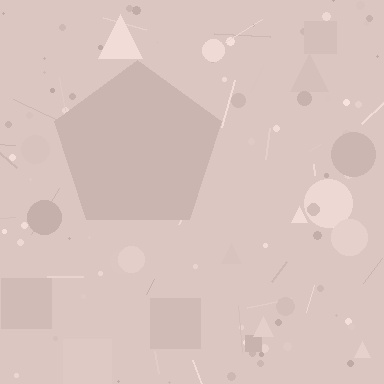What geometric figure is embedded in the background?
A pentagon is embedded in the background.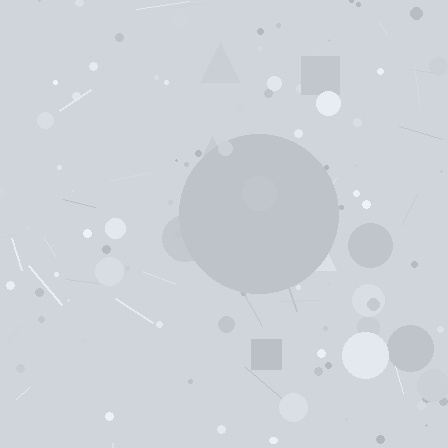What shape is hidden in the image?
A circle is hidden in the image.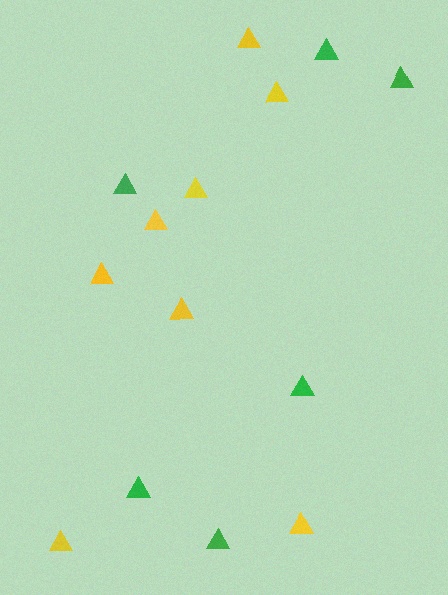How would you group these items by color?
There are 2 groups: one group of yellow triangles (8) and one group of green triangles (6).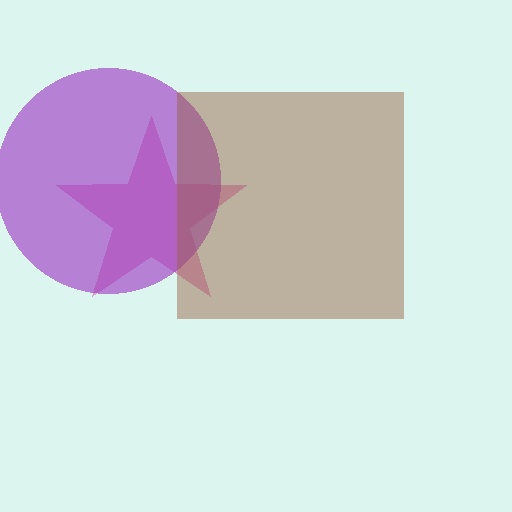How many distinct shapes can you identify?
There are 3 distinct shapes: a magenta star, a purple circle, a brown square.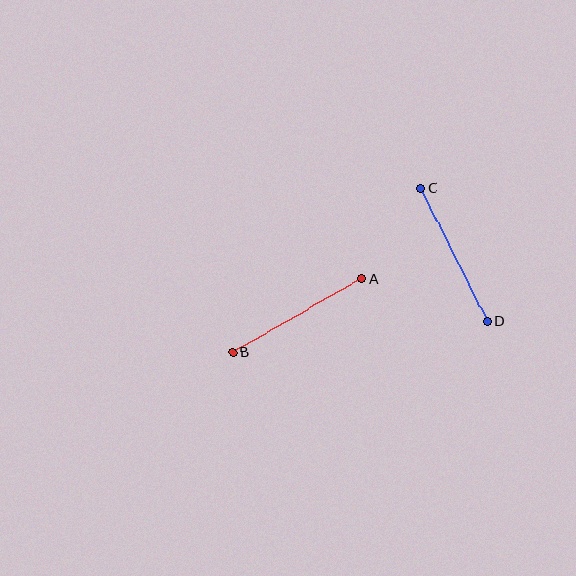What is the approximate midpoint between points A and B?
The midpoint is at approximately (297, 316) pixels.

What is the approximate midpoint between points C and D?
The midpoint is at approximately (454, 255) pixels.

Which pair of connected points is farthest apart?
Points C and D are farthest apart.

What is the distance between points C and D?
The distance is approximately 149 pixels.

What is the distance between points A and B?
The distance is approximately 148 pixels.